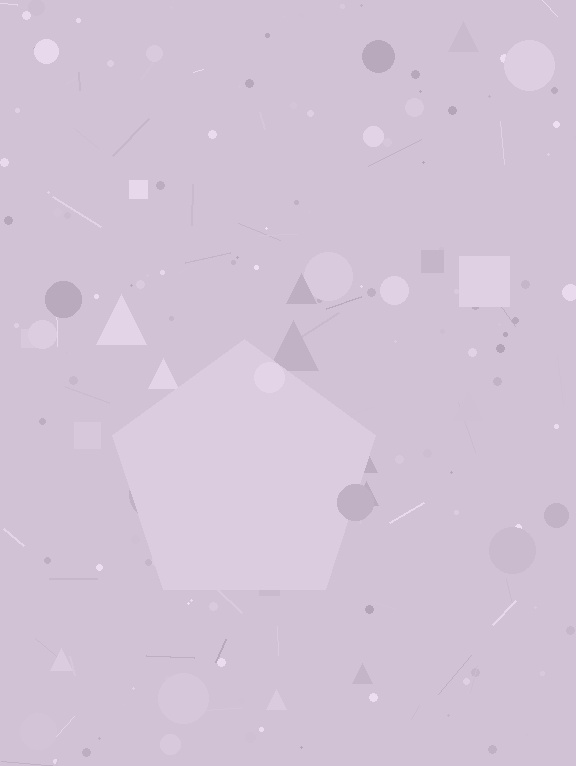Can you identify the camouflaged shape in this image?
The camouflaged shape is a pentagon.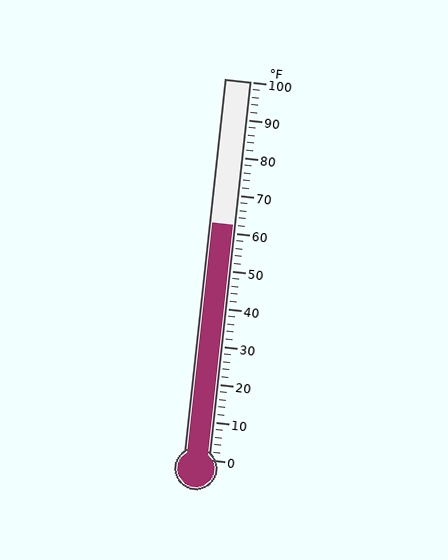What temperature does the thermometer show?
The thermometer shows approximately 62°F.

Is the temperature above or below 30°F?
The temperature is above 30°F.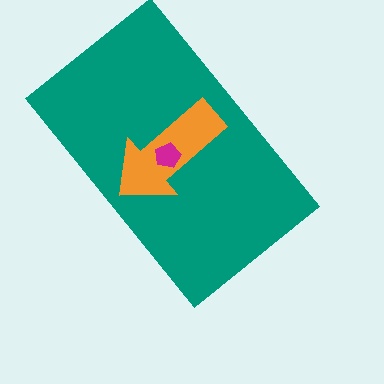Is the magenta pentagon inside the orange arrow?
Yes.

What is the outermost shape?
The teal rectangle.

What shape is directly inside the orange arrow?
The magenta pentagon.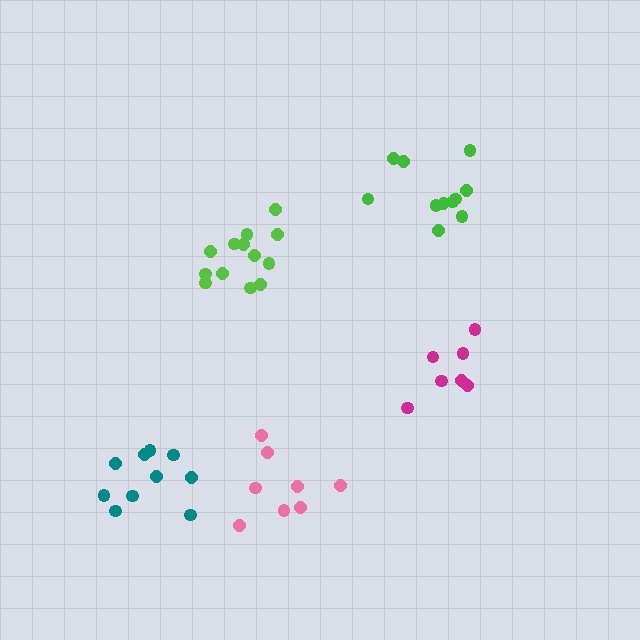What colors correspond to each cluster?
The clusters are colored: pink, green, lime, magenta, teal.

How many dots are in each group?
Group 1: 8 dots, Group 2: 11 dots, Group 3: 13 dots, Group 4: 7 dots, Group 5: 10 dots (49 total).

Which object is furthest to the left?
The teal cluster is leftmost.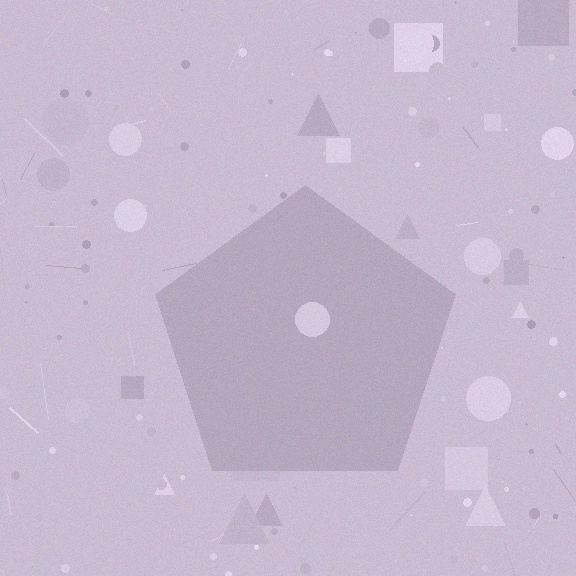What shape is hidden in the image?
A pentagon is hidden in the image.